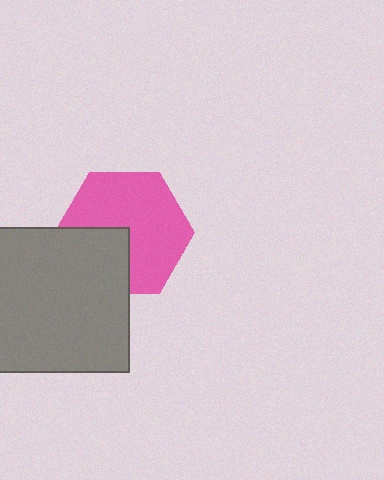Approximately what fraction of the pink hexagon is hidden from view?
Roughly 30% of the pink hexagon is hidden behind the gray square.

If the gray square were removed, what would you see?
You would see the complete pink hexagon.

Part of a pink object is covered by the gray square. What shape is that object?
It is a hexagon.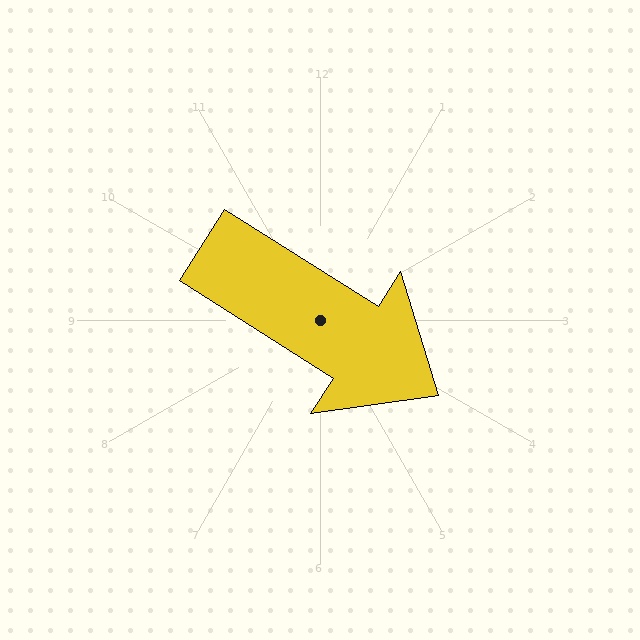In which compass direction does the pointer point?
Southeast.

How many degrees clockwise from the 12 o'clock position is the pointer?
Approximately 122 degrees.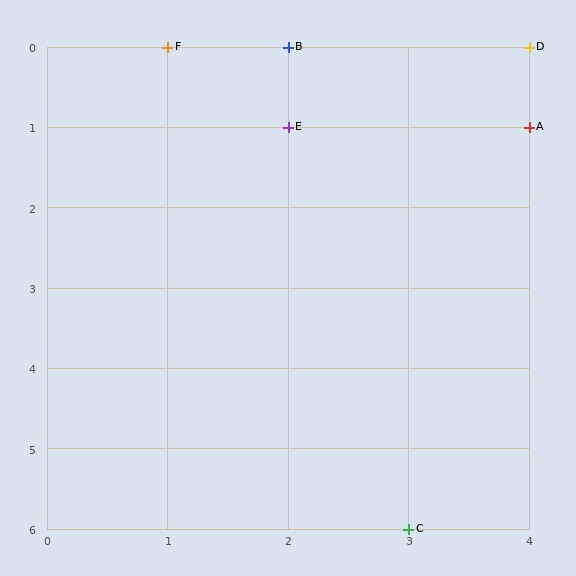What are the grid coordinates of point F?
Point F is at grid coordinates (1, 0).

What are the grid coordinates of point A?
Point A is at grid coordinates (4, 1).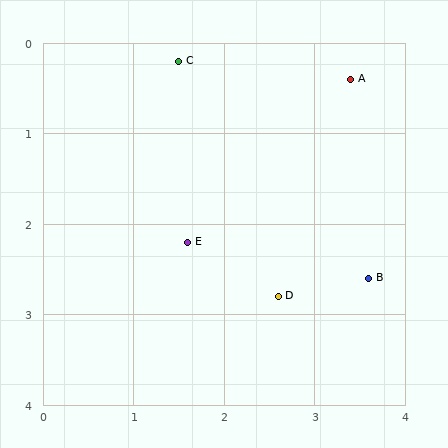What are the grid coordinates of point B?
Point B is at approximately (3.6, 2.6).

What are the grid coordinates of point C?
Point C is at approximately (1.5, 0.2).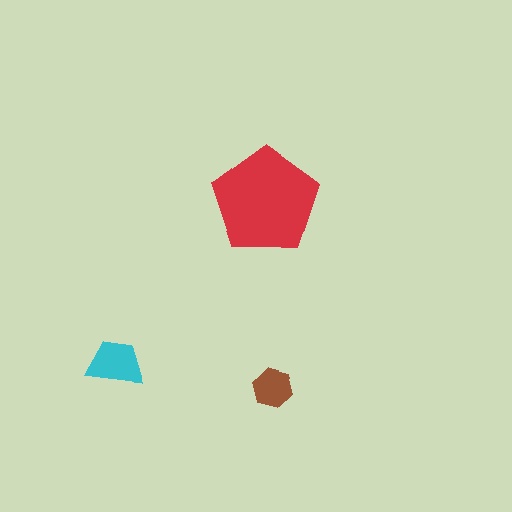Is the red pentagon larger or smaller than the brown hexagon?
Larger.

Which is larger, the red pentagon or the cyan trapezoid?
The red pentagon.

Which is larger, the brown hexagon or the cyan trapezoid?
The cyan trapezoid.